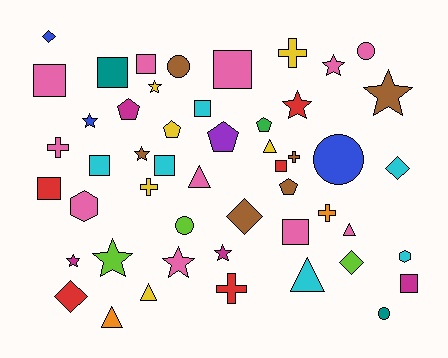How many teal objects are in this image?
There are 2 teal objects.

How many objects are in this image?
There are 50 objects.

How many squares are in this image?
There are 11 squares.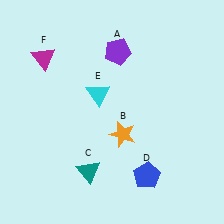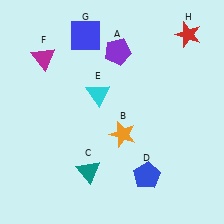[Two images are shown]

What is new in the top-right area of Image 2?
A red star (H) was added in the top-right area of Image 2.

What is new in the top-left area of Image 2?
A blue square (G) was added in the top-left area of Image 2.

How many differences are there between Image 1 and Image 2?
There are 2 differences between the two images.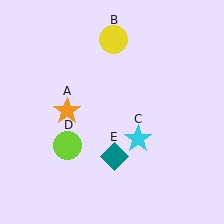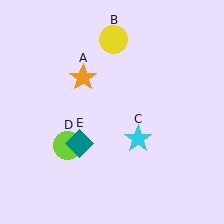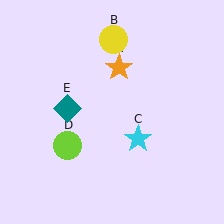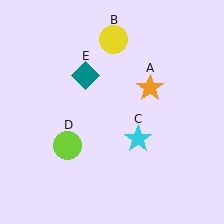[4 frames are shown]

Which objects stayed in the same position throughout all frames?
Yellow circle (object B) and cyan star (object C) and lime circle (object D) remained stationary.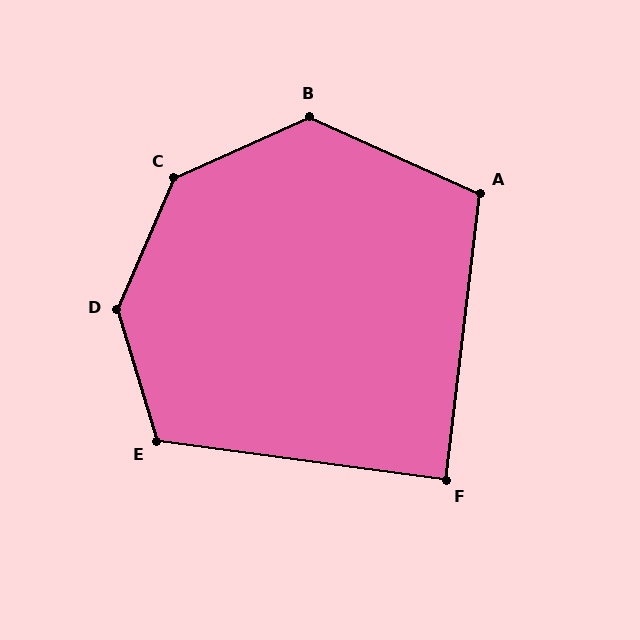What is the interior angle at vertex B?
Approximately 131 degrees (obtuse).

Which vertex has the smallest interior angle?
F, at approximately 89 degrees.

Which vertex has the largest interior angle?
D, at approximately 140 degrees.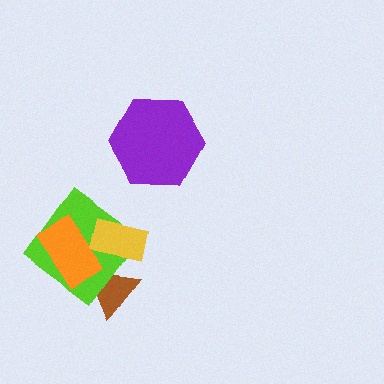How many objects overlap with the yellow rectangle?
3 objects overlap with the yellow rectangle.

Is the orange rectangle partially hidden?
Yes, it is partially covered by another shape.